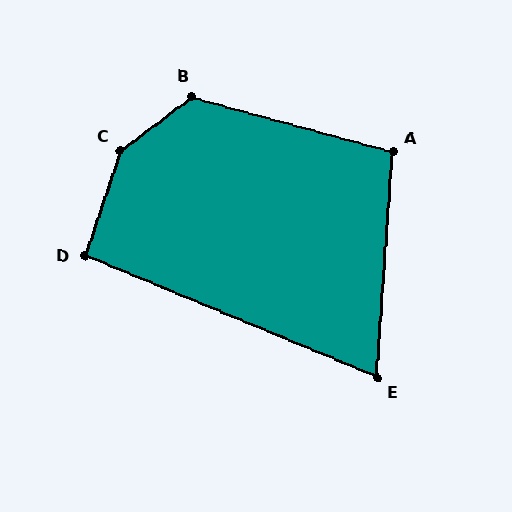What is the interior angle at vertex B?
Approximately 128 degrees (obtuse).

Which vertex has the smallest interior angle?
E, at approximately 71 degrees.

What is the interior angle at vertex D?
Approximately 94 degrees (approximately right).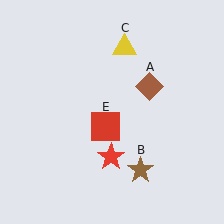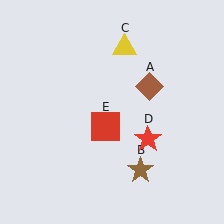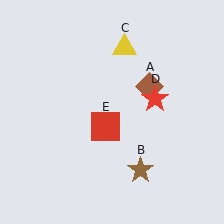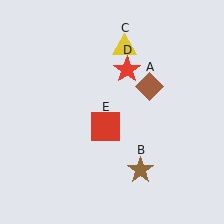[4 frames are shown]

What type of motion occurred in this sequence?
The red star (object D) rotated counterclockwise around the center of the scene.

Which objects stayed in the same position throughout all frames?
Brown diamond (object A) and brown star (object B) and yellow triangle (object C) and red square (object E) remained stationary.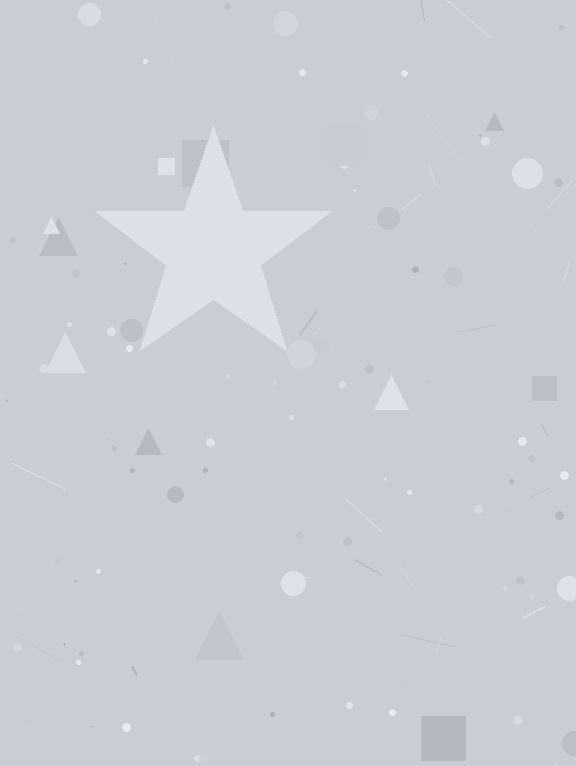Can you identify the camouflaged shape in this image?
The camouflaged shape is a star.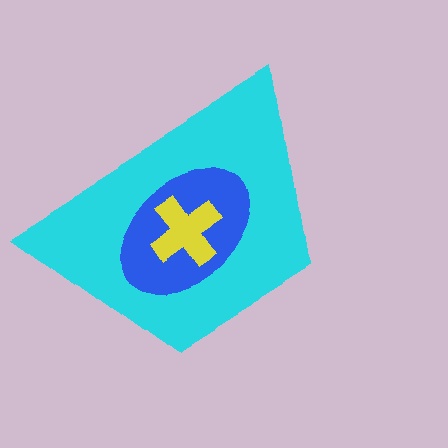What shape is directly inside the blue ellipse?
The yellow cross.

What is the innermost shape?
The yellow cross.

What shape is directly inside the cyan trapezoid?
The blue ellipse.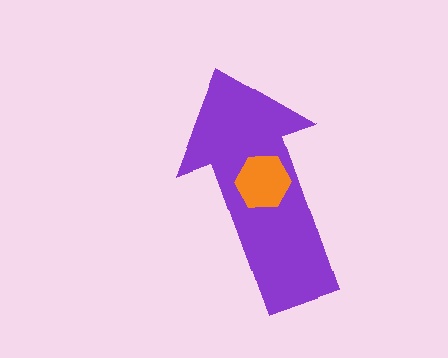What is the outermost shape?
The purple arrow.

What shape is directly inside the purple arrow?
The orange hexagon.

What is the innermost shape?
The orange hexagon.